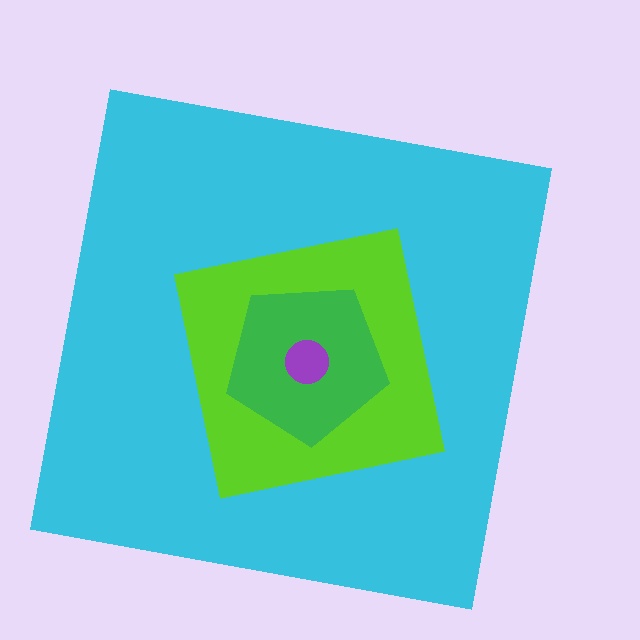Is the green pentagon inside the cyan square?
Yes.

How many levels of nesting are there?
4.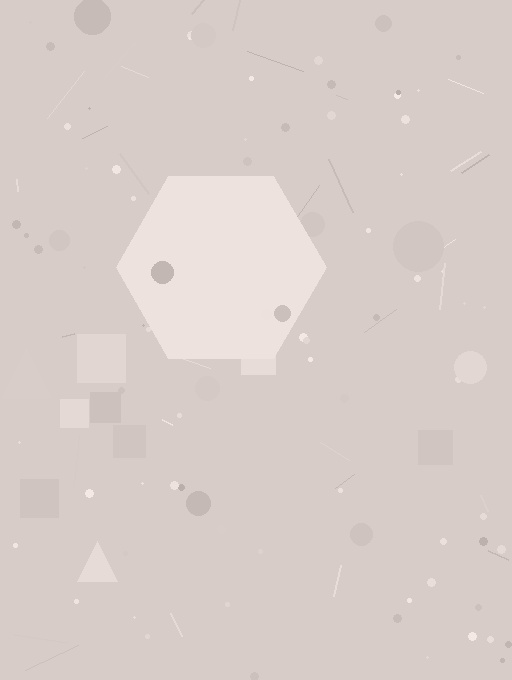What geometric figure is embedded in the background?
A hexagon is embedded in the background.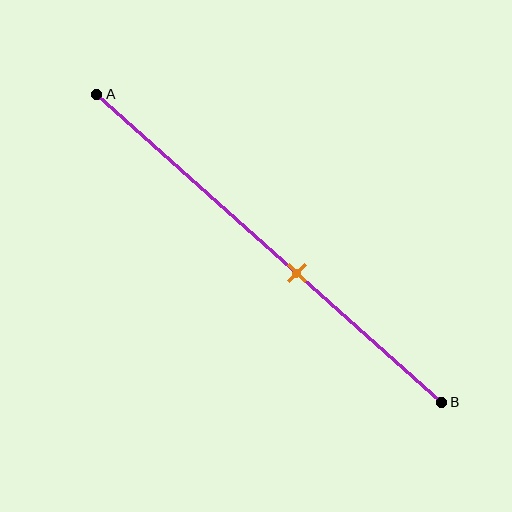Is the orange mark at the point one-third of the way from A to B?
No, the mark is at about 60% from A, not at the 33% one-third point.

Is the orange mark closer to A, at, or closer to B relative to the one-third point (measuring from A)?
The orange mark is closer to point B than the one-third point of segment AB.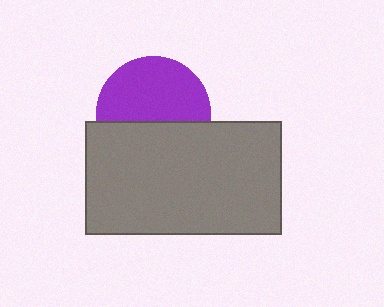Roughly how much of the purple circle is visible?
About half of it is visible (roughly 58%).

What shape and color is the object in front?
The object in front is a gray rectangle.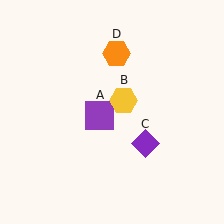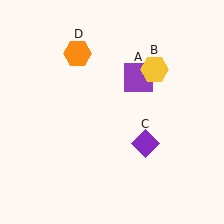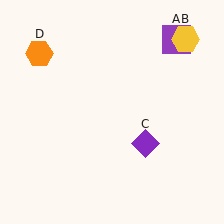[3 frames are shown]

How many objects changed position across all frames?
3 objects changed position: purple square (object A), yellow hexagon (object B), orange hexagon (object D).